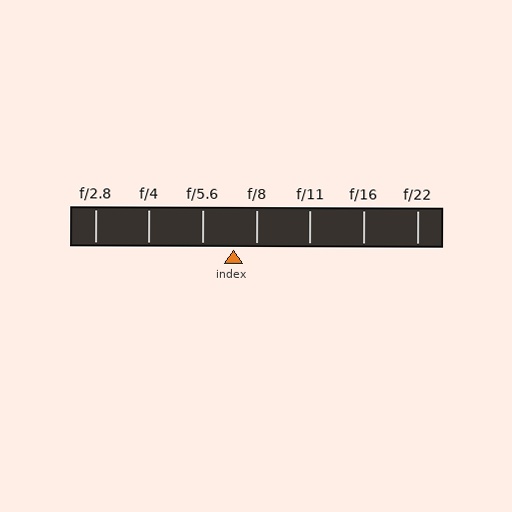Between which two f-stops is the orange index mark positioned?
The index mark is between f/5.6 and f/8.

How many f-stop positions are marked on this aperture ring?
There are 7 f-stop positions marked.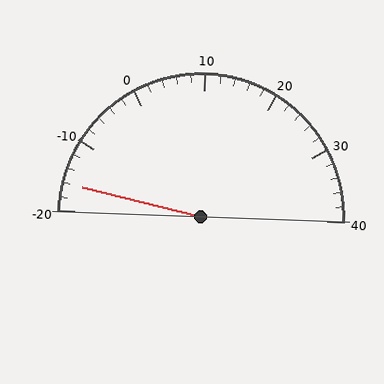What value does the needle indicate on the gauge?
The needle indicates approximately -16.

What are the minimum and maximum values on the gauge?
The gauge ranges from -20 to 40.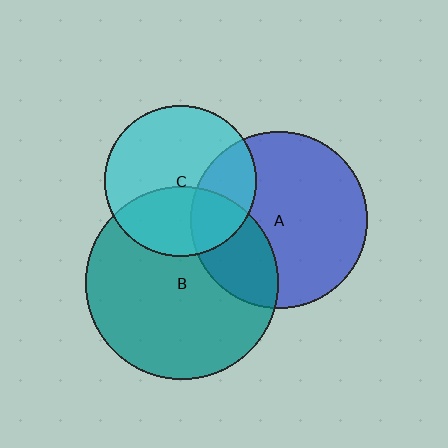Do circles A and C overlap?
Yes.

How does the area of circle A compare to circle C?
Approximately 1.4 times.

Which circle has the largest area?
Circle B (teal).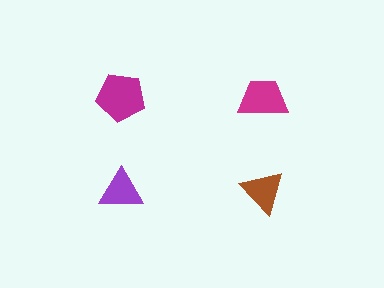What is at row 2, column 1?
A purple triangle.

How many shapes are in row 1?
2 shapes.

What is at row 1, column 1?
A magenta pentagon.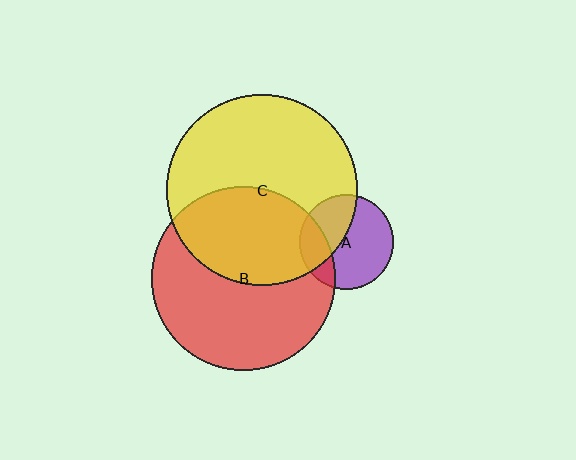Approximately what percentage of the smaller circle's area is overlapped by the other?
Approximately 40%.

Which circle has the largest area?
Circle C (yellow).